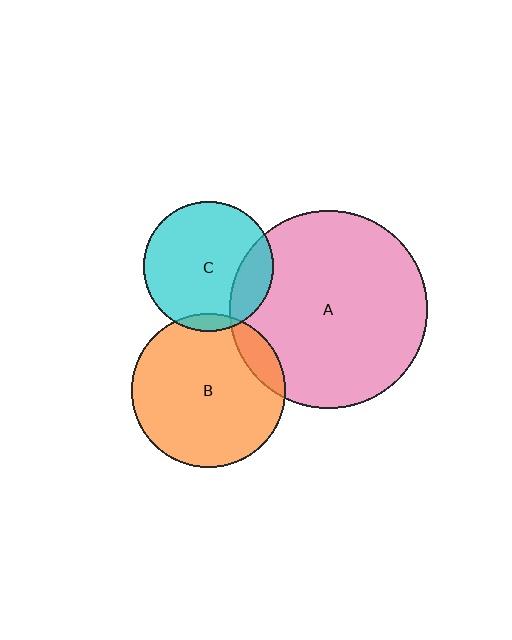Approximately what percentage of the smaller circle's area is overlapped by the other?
Approximately 5%.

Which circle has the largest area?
Circle A (pink).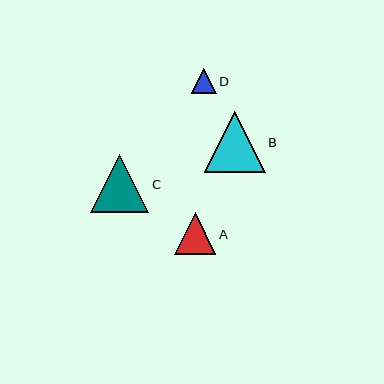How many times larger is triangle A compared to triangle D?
Triangle A is approximately 1.7 times the size of triangle D.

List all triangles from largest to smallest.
From largest to smallest: B, C, A, D.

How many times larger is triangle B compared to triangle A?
Triangle B is approximately 1.4 times the size of triangle A.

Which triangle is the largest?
Triangle B is the largest with a size of approximately 60 pixels.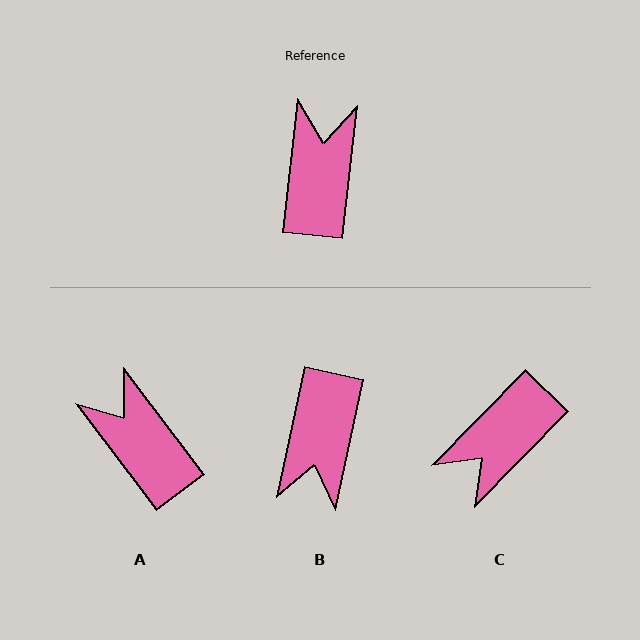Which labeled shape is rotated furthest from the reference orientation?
B, about 174 degrees away.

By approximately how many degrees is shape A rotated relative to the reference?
Approximately 44 degrees counter-clockwise.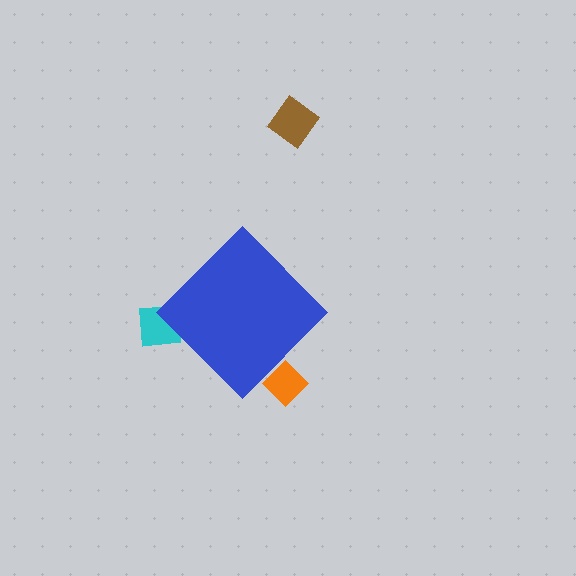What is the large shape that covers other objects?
A blue diamond.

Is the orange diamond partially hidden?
Yes, the orange diamond is partially hidden behind the blue diamond.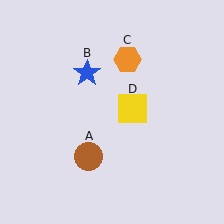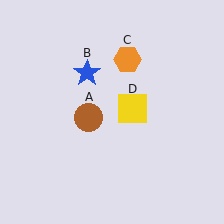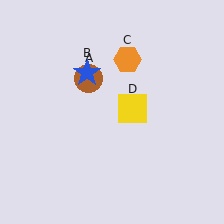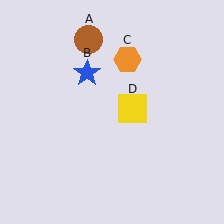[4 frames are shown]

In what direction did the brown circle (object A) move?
The brown circle (object A) moved up.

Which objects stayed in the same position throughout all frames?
Blue star (object B) and orange hexagon (object C) and yellow square (object D) remained stationary.